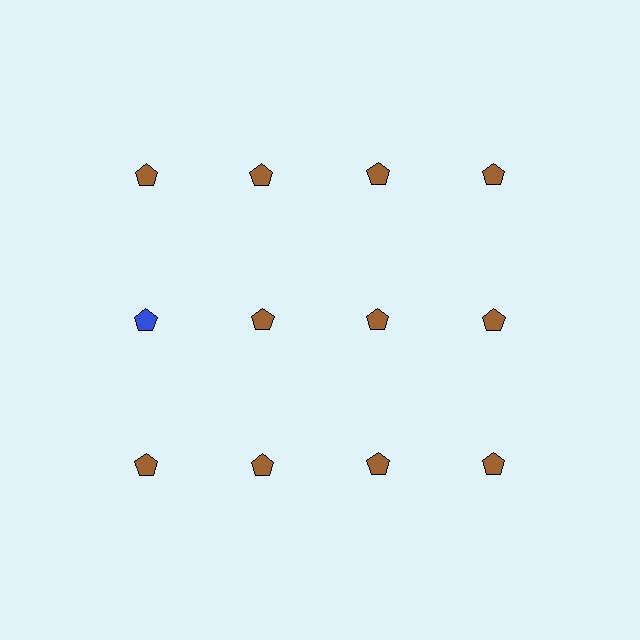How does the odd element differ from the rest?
It has a different color: blue instead of brown.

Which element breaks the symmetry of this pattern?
The blue pentagon in the second row, leftmost column breaks the symmetry. All other shapes are brown pentagons.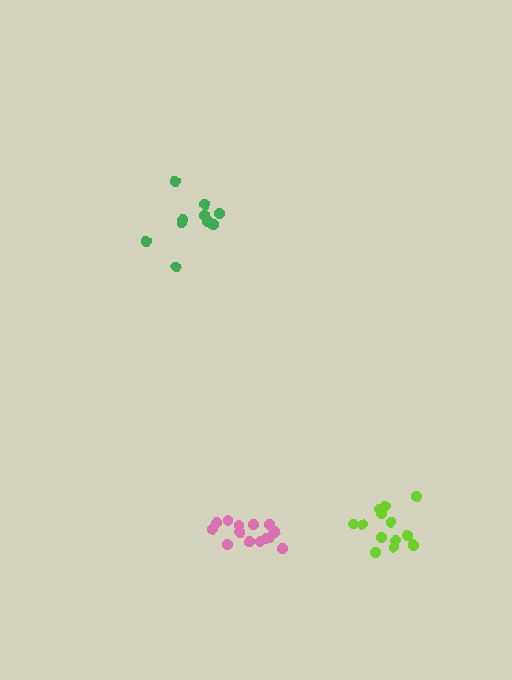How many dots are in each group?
Group 1: 10 dots, Group 2: 15 dots, Group 3: 14 dots (39 total).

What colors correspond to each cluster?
The clusters are colored: green, pink, lime.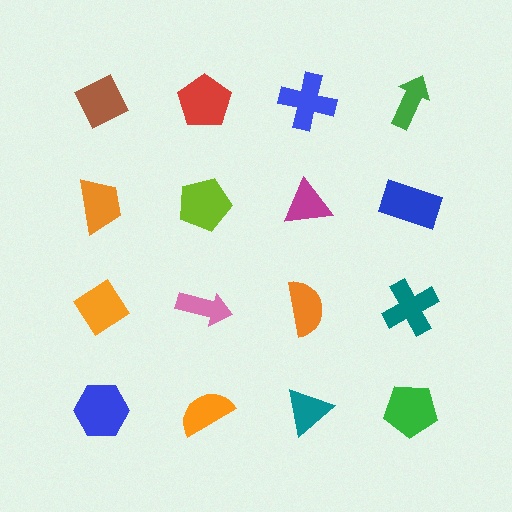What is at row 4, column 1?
A blue hexagon.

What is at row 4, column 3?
A teal triangle.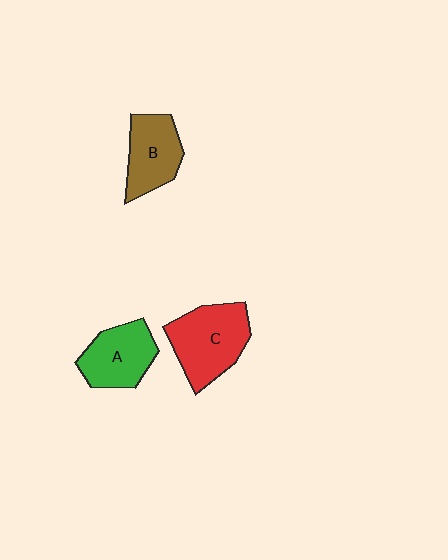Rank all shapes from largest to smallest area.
From largest to smallest: C (red), A (green), B (brown).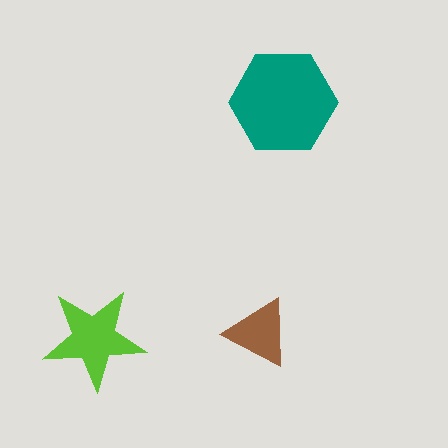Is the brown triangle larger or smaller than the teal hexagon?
Smaller.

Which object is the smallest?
The brown triangle.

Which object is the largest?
The teal hexagon.